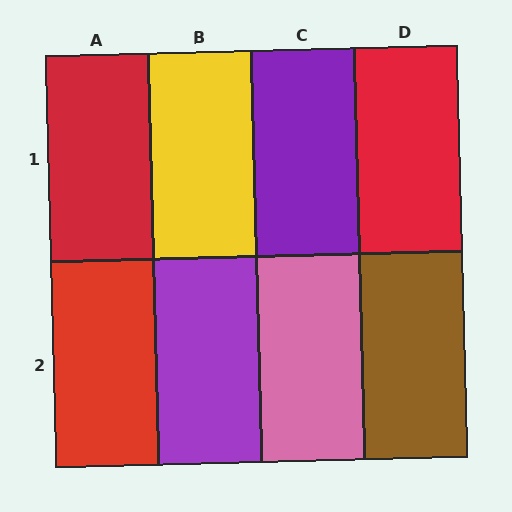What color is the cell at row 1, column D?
Red.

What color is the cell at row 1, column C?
Purple.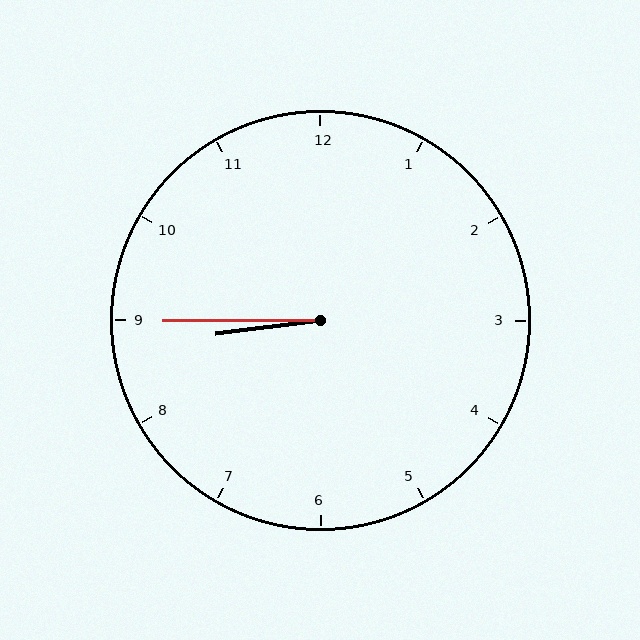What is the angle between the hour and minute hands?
Approximately 8 degrees.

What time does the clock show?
8:45.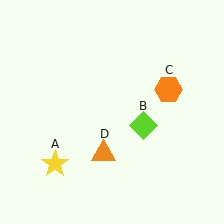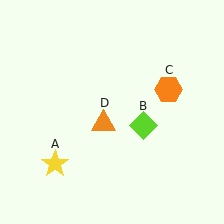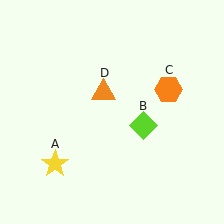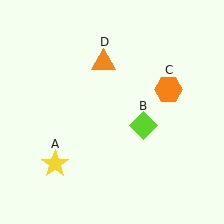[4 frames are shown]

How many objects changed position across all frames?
1 object changed position: orange triangle (object D).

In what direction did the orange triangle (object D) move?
The orange triangle (object D) moved up.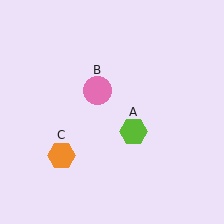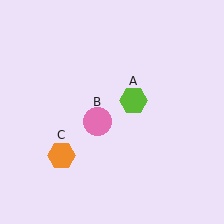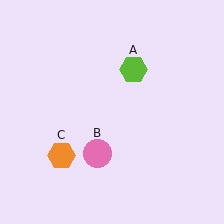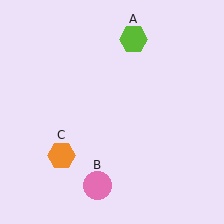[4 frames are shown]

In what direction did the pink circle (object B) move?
The pink circle (object B) moved down.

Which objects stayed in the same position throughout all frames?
Orange hexagon (object C) remained stationary.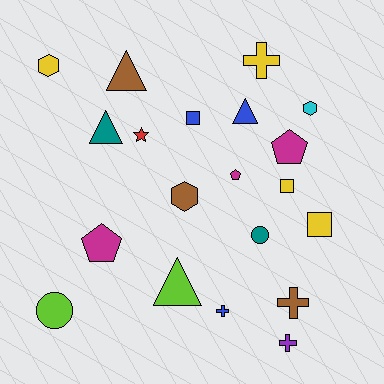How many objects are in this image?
There are 20 objects.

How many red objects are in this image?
There is 1 red object.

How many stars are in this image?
There is 1 star.